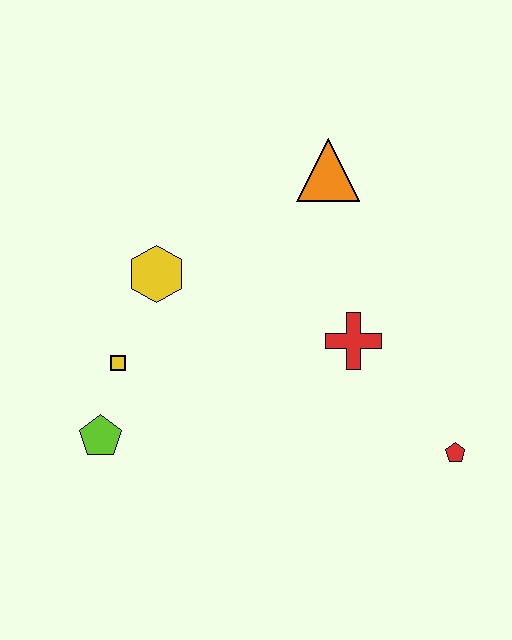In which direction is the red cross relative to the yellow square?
The red cross is to the right of the yellow square.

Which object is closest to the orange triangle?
The red cross is closest to the orange triangle.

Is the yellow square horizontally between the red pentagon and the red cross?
No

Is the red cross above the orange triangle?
No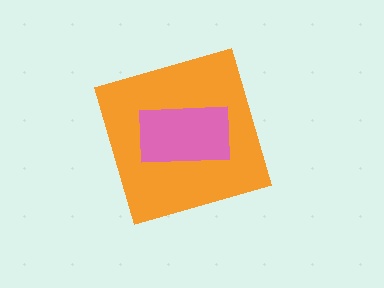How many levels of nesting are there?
2.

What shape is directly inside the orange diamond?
The pink rectangle.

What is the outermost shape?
The orange diamond.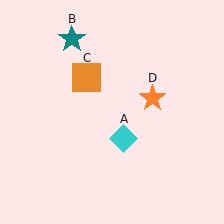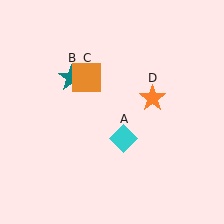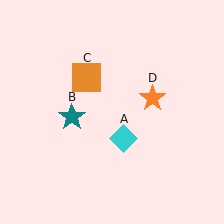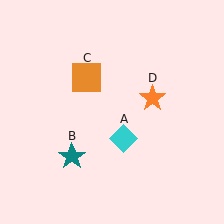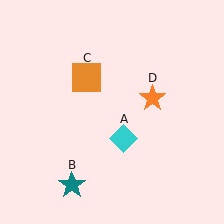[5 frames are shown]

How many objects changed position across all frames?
1 object changed position: teal star (object B).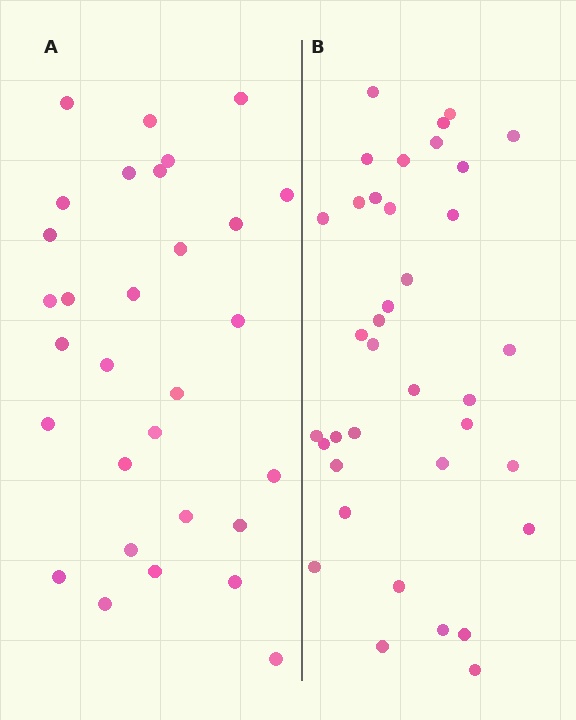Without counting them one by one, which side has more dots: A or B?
Region B (the right region) has more dots.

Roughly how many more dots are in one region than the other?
Region B has roughly 8 or so more dots than region A.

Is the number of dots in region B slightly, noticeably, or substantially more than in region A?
Region B has only slightly more — the two regions are fairly close. The ratio is roughly 1.2 to 1.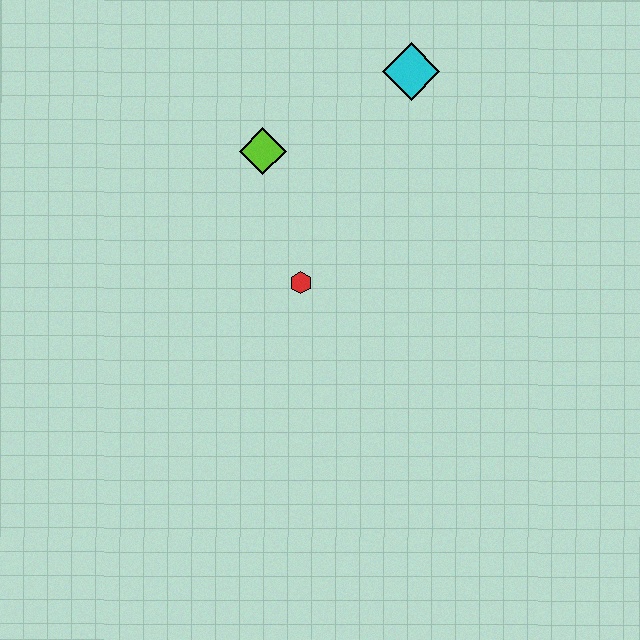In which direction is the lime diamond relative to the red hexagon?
The lime diamond is above the red hexagon.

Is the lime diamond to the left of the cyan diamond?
Yes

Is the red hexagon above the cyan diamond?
No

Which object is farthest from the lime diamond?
The cyan diamond is farthest from the lime diamond.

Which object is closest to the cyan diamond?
The lime diamond is closest to the cyan diamond.